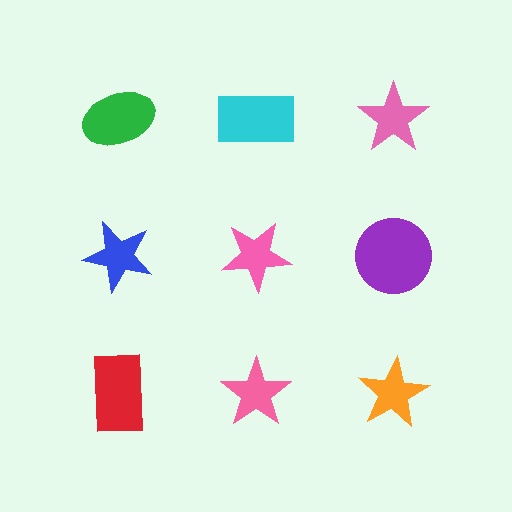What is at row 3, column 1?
A red rectangle.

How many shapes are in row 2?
3 shapes.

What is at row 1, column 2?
A cyan rectangle.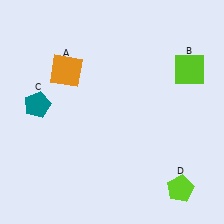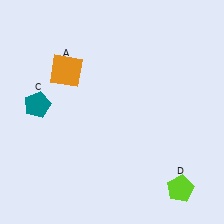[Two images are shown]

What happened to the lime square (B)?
The lime square (B) was removed in Image 2. It was in the top-right area of Image 1.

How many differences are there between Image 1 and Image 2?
There is 1 difference between the two images.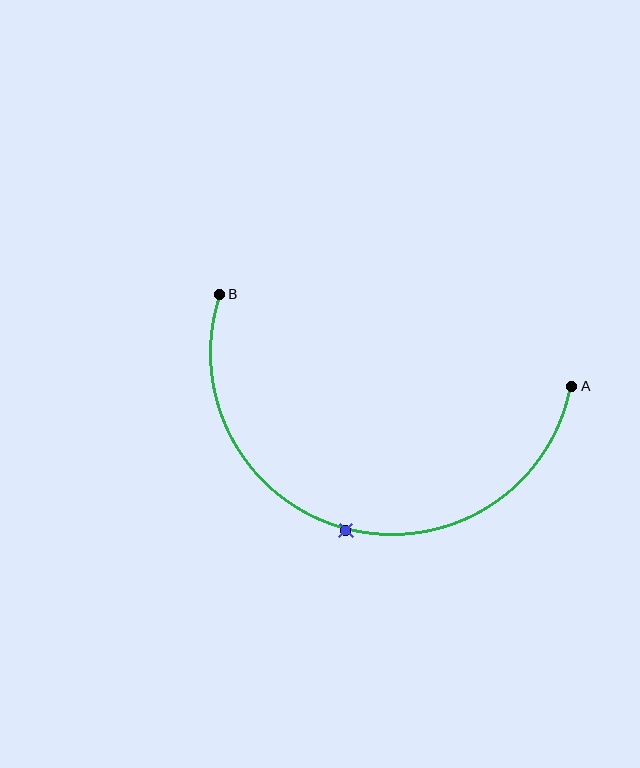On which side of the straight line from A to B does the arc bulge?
The arc bulges below the straight line connecting A and B.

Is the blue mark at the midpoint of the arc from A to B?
Yes. The blue mark lies on the arc at equal arc-length from both A and B — it is the arc midpoint.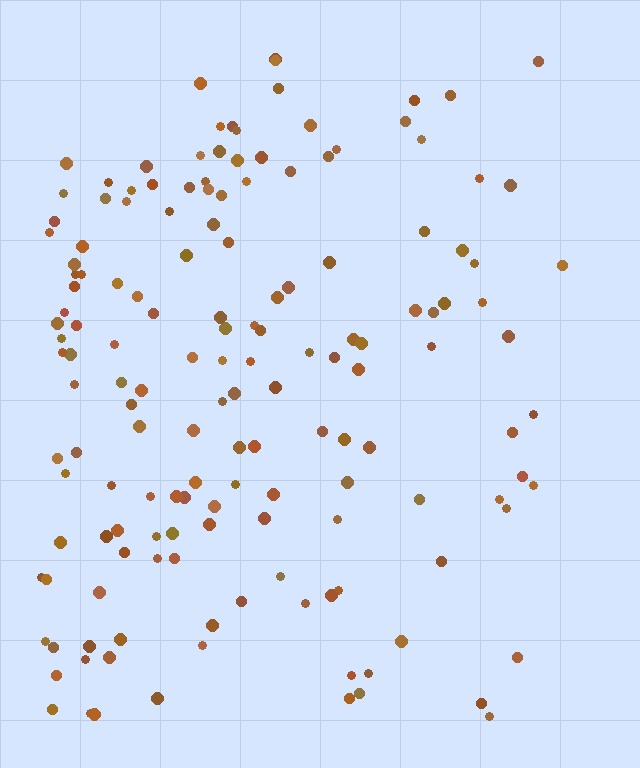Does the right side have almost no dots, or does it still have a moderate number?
Still a moderate number, just noticeably fewer than the left.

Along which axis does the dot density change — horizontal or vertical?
Horizontal.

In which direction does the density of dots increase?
From right to left, with the left side densest.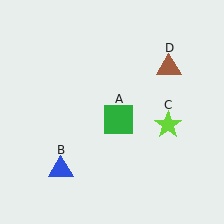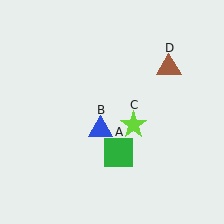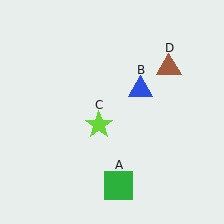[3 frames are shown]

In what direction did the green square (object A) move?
The green square (object A) moved down.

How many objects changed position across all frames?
3 objects changed position: green square (object A), blue triangle (object B), lime star (object C).